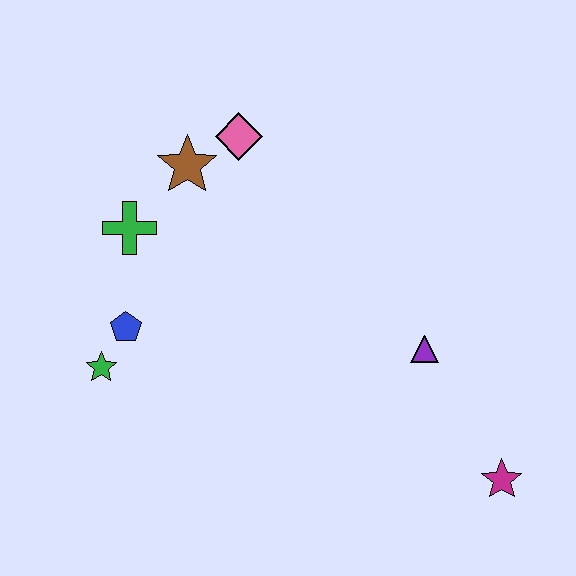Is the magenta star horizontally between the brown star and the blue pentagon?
No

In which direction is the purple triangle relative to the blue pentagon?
The purple triangle is to the right of the blue pentagon.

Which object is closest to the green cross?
The brown star is closest to the green cross.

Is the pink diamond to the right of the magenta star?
No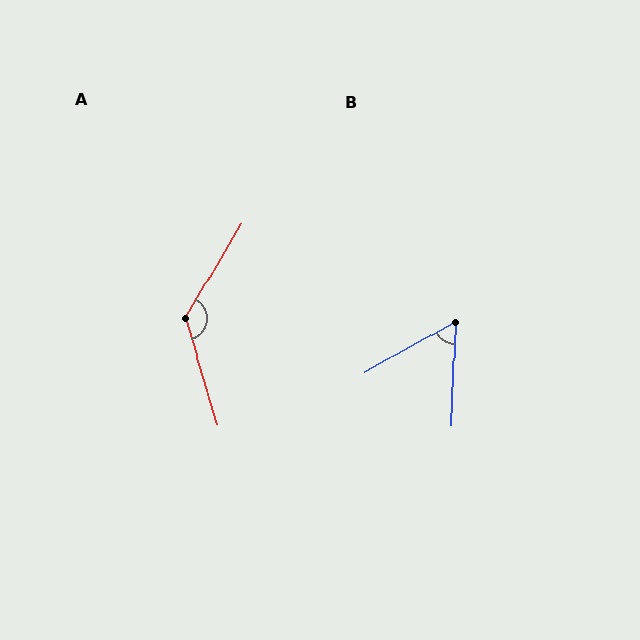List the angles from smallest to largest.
B (58°), A (133°).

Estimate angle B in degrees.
Approximately 58 degrees.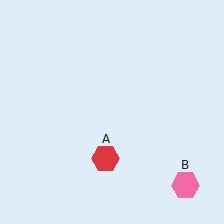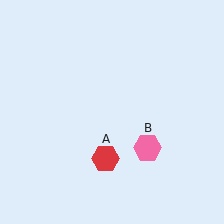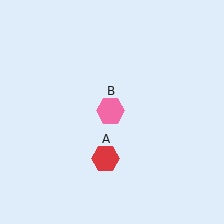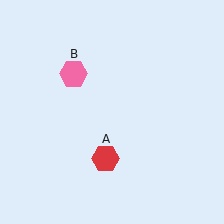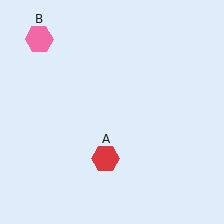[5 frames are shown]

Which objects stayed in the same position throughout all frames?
Red hexagon (object A) remained stationary.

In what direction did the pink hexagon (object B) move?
The pink hexagon (object B) moved up and to the left.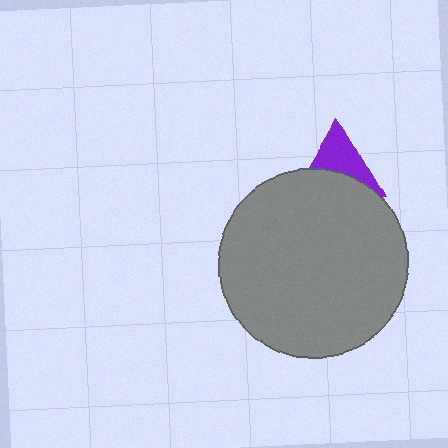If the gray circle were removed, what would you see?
You would see the complete purple triangle.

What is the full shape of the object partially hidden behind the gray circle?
The partially hidden object is a purple triangle.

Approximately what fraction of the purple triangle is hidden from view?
Roughly 50% of the purple triangle is hidden behind the gray circle.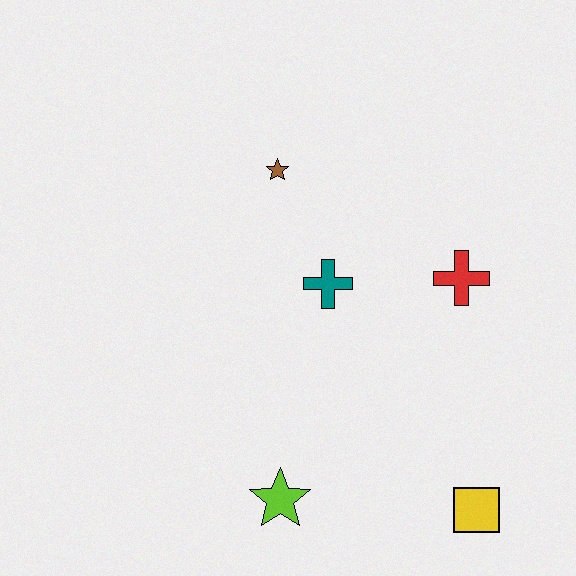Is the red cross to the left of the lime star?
No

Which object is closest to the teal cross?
The brown star is closest to the teal cross.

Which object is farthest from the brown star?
The yellow square is farthest from the brown star.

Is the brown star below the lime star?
No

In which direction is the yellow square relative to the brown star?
The yellow square is below the brown star.